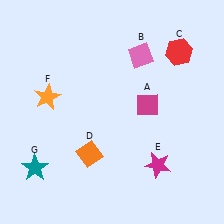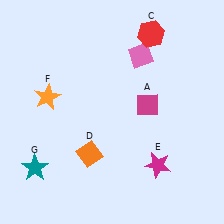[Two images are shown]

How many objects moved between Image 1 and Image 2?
1 object moved between the two images.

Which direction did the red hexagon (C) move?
The red hexagon (C) moved left.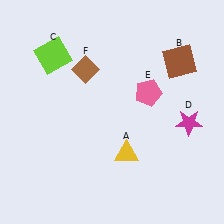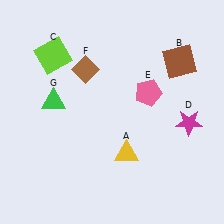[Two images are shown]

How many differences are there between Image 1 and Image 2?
There is 1 difference between the two images.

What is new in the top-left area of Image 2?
A green triangle (G) was added in the top-left area of Image 2.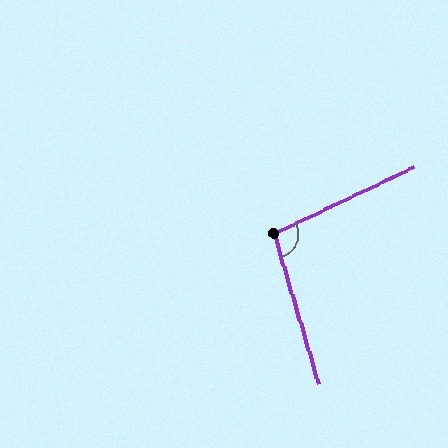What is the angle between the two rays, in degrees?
Approximately 99 degrees.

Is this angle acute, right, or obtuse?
It is obtuse.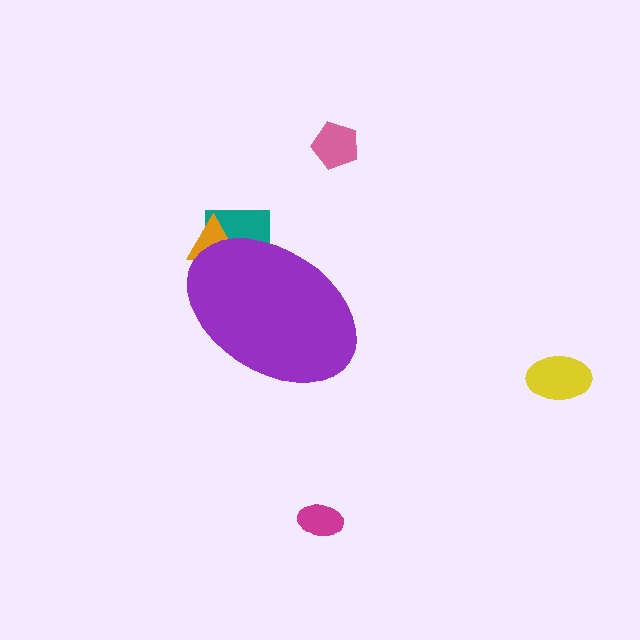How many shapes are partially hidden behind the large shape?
2 shapes are partially hidden.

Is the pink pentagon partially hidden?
No, the pink pentagon is fully visible.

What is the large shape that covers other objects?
A purple ellipse.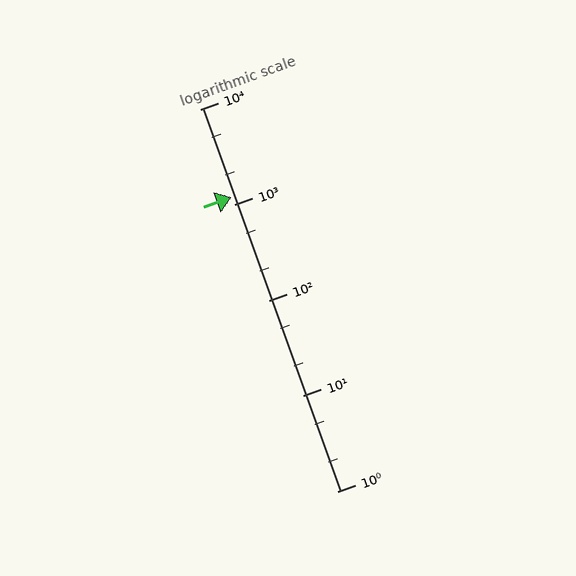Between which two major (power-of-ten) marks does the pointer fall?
The pointer is between 1000 and 10000.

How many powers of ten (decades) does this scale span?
The scale spans 4 decades, from 1 to 10000.